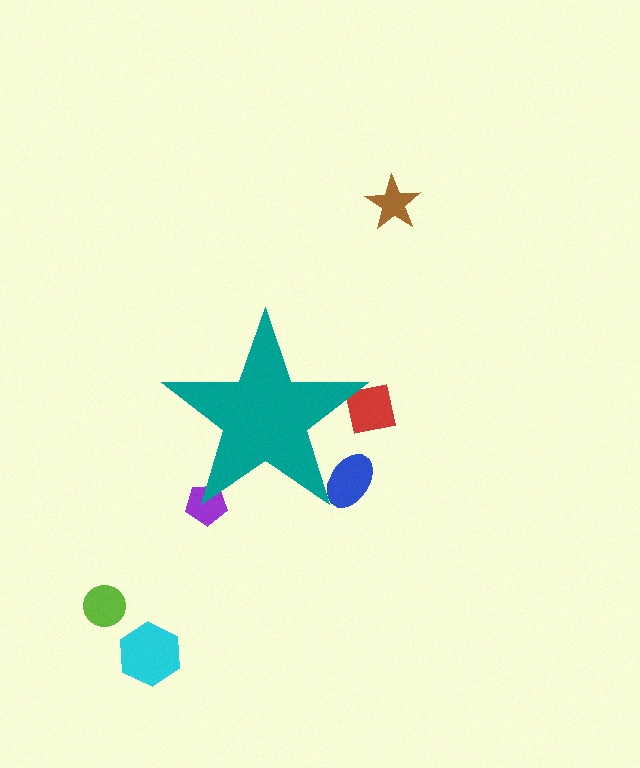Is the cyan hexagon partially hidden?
No, the cyan hexagon is fully visible.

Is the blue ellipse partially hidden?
Yes, the blue ellipse is partially hidden behind the teal star.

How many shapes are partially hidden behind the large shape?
3 shapes are partially hidden.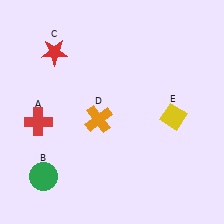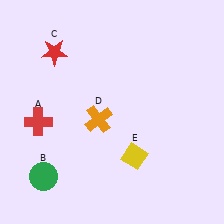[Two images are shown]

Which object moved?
The yellow diamond (E) moved down.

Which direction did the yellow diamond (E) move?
The yellow diamond (E) moved down.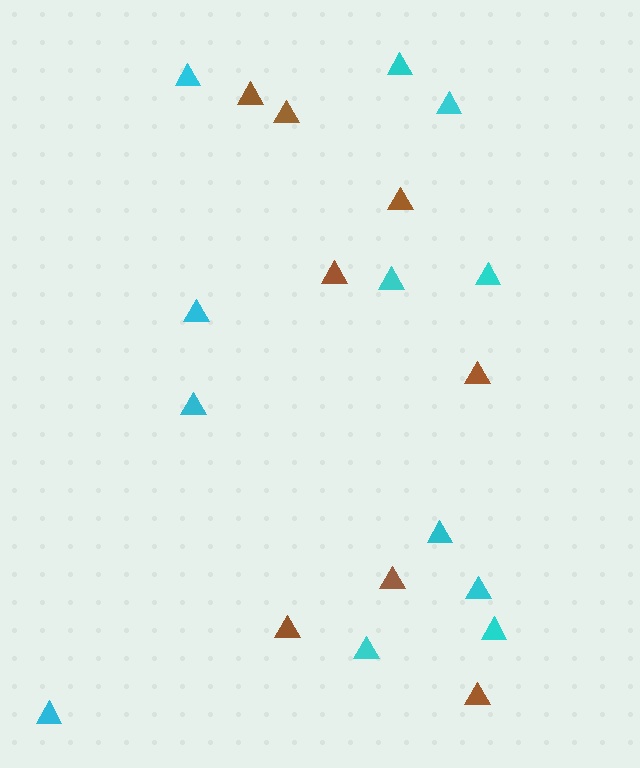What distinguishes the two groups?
There are 2 groups: one group of cyan triangles (12) and one group of brown triangles (8).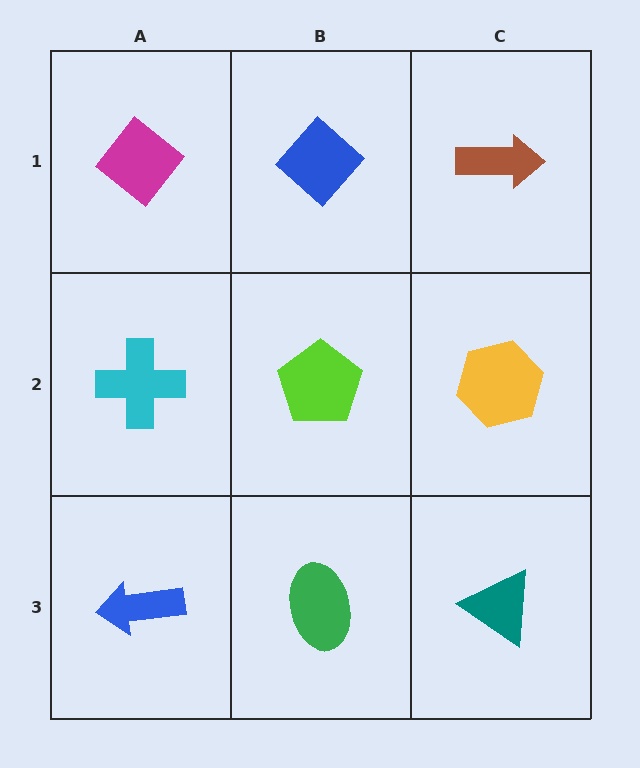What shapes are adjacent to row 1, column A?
A cyan cross (row 2, column A), a blue diamond (row 1, column B).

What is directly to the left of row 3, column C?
A green ellipse.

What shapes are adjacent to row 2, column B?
A blue diamond (row 1, column B), a green ellipse (row 3, column B), a cyan cross (row 2, column A), a yellow hexagon (row 2, column C).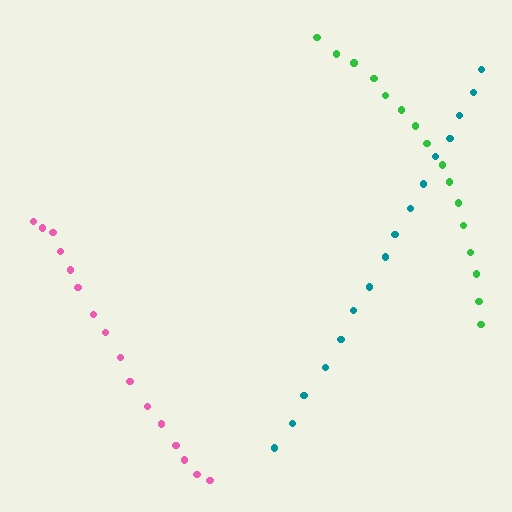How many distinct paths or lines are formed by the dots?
There are 3 distinct paths.